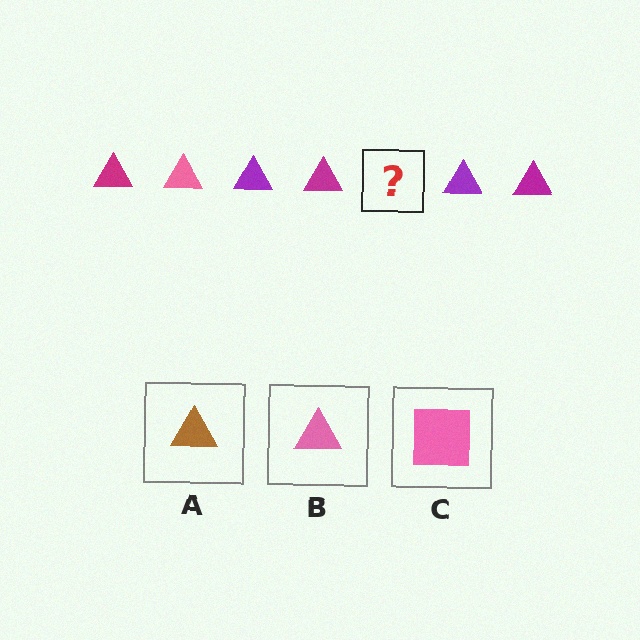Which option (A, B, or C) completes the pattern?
B.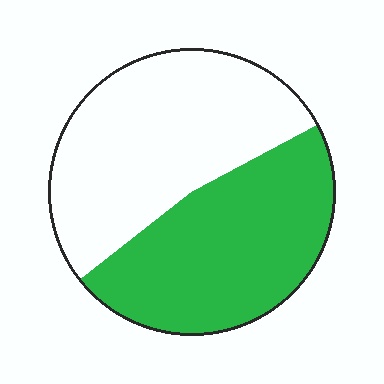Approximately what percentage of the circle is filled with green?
Approximately 45%.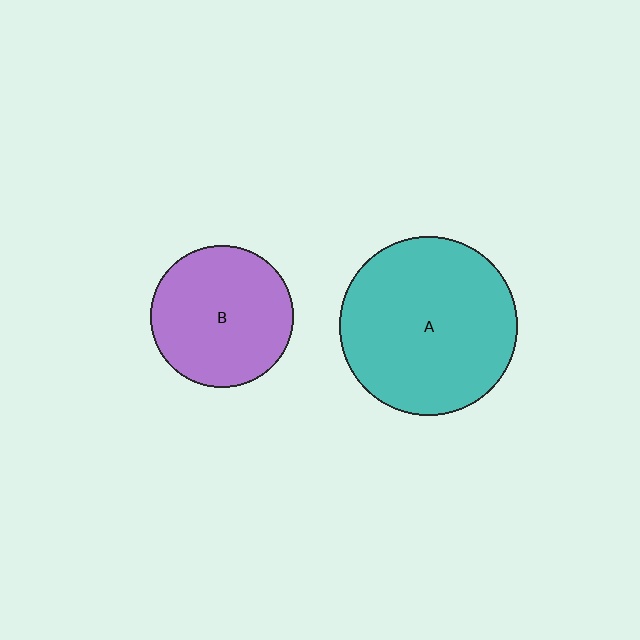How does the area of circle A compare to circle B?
Approximately 1.6 times.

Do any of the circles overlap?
No, none of the circles overlap.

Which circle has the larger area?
Circle A (teal).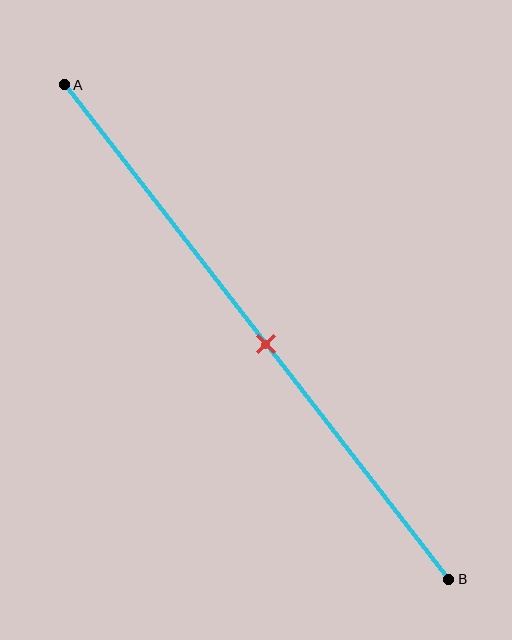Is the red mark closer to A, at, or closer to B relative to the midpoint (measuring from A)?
The red mark is approximately at the midpoint of segment AB.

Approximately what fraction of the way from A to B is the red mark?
The red mark is approximately 50% of the way from A to B.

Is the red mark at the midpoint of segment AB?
Yes, the mark is approximately at the midpoint.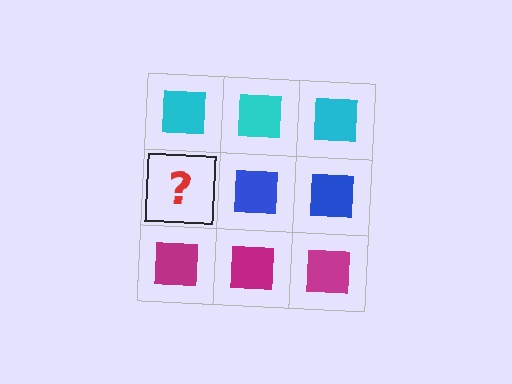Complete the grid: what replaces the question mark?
The question mark should be replaced with a blue square.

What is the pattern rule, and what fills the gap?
The rule is that each row has a consistent color. The gap should be filled with a blue square.